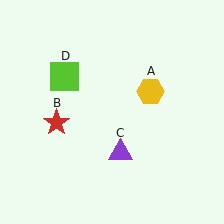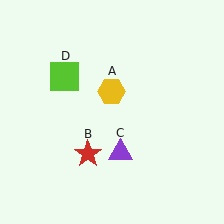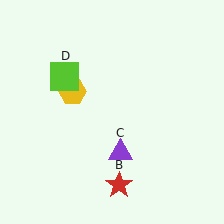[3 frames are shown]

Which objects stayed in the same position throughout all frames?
Purple triangle (object C) and lime square (object D) remained stationary.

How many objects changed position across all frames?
2 objects changed position: yellow hexagon (object A), red star (object B).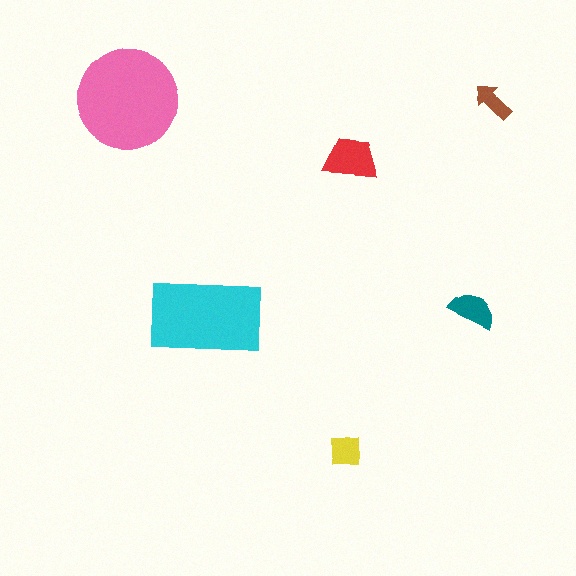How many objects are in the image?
There are 6 objects in the image.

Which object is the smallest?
The brown arrow.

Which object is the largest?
The pink circle.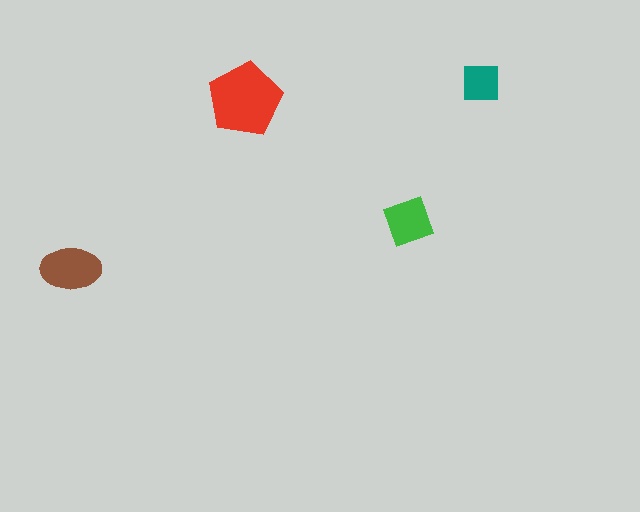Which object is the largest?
The red pentagon.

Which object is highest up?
The teal square is topmost.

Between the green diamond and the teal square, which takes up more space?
The green diamond.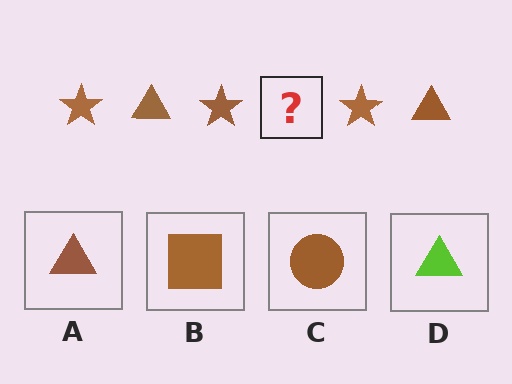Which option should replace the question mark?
Option A.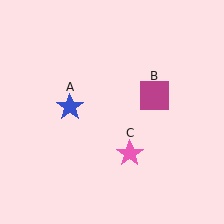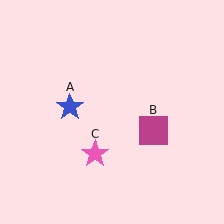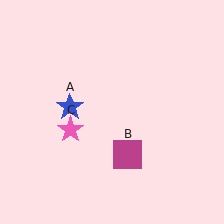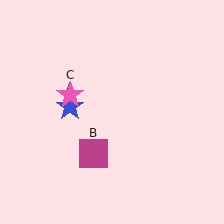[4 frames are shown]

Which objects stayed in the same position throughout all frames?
Blue star (object A) remained stationary.